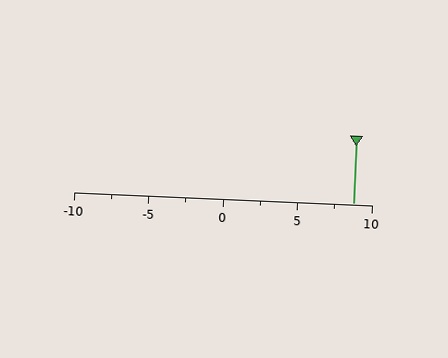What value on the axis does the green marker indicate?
The marker indicates approximately 8.8.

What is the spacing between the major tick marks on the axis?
The major ticks are spaced 5 apart.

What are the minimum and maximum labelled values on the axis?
The axis runs from -10 to 10.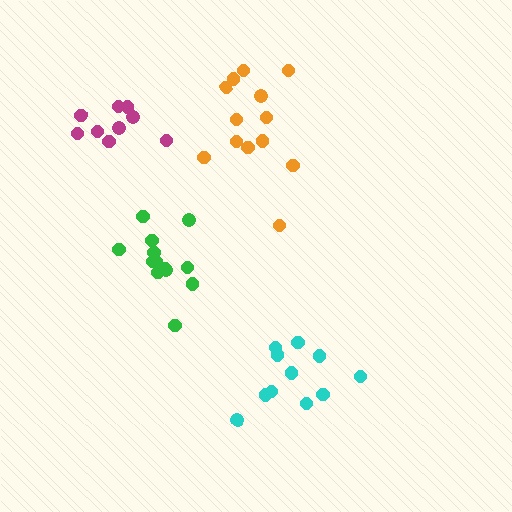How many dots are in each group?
Group 1: 13 dots, Group 2: 11 dots, Group 3: 13 dots, Group 4: 9 dots (46 total).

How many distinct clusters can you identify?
There are 4 distinct clusters.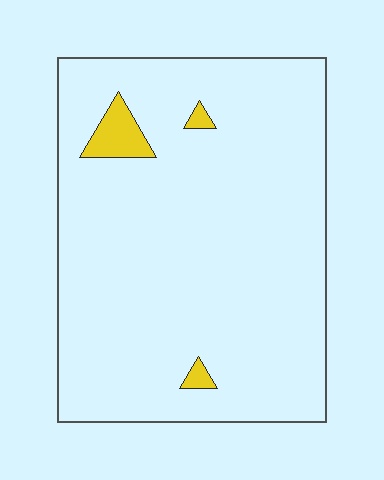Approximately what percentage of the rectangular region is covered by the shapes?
Approximately 5%.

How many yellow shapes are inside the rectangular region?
3.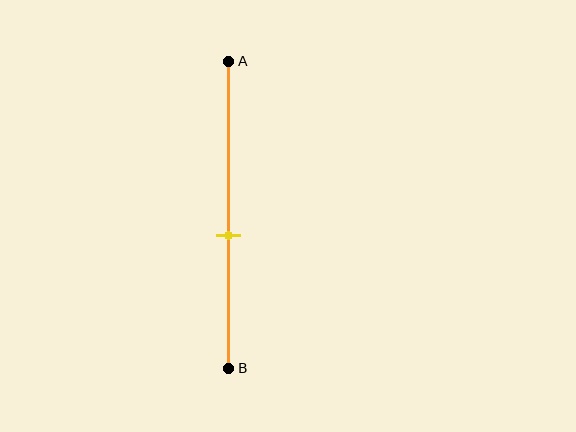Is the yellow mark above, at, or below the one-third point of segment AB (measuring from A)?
The yellow mark is below the one-third point of segment AB.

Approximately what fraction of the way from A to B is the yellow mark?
The yellow mark is approximately 55% of the way from A to B.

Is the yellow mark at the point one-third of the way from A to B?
No, the mark is at about 55% from A, not at the 33% one-third point.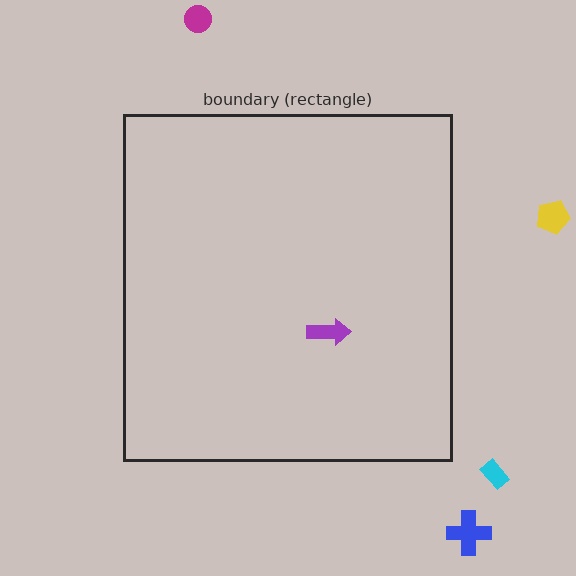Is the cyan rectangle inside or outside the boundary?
Outside.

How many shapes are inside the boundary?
1 inside, 4 outside.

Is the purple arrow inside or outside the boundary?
Inside.